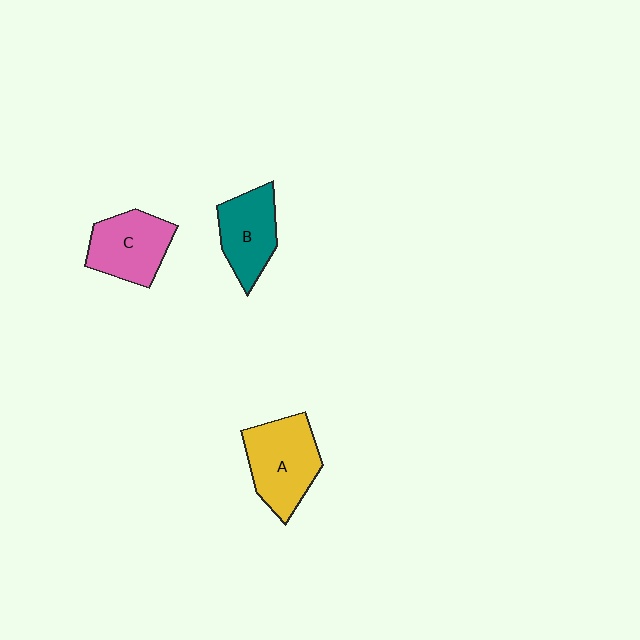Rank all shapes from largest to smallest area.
From largest to smallest: A (yellow), C (pink), B (teal).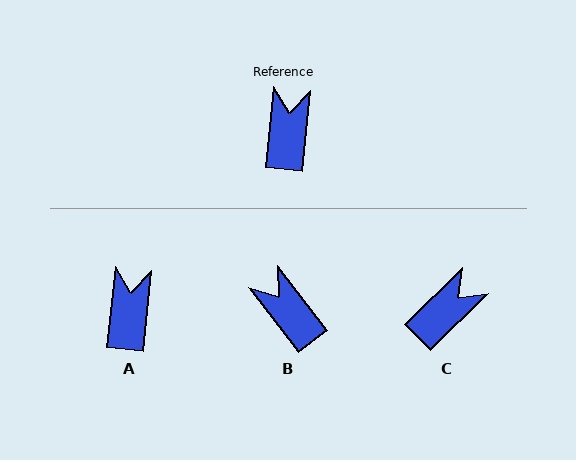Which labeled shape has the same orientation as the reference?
A.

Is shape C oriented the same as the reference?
No, it is off by about 40 degrees.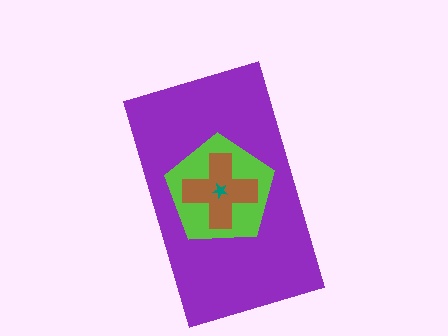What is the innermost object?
The teal star.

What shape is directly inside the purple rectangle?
The lime pentagon.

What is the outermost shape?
The purple rectangle.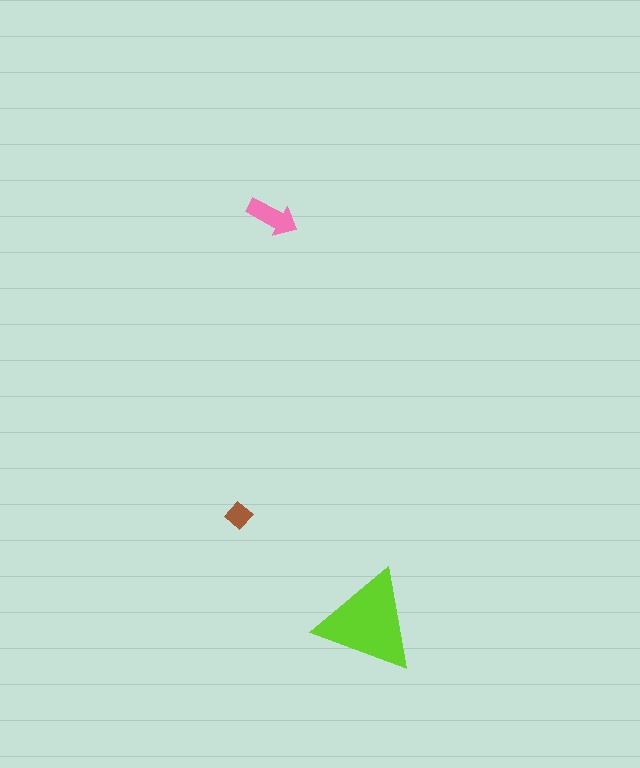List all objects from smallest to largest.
The brown diamond, the pink arrow, the lime triangle.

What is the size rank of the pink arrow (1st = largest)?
2nd.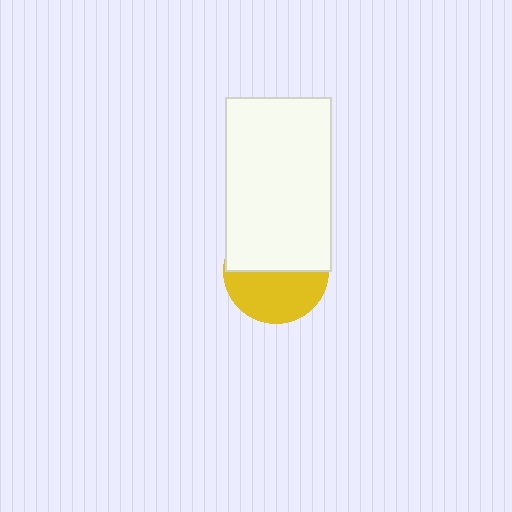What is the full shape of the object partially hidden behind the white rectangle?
The partially hidden object is a yellow circle.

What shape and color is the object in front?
The object in front is a white rectangle.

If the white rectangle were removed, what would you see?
You would see the complete yellow circle.